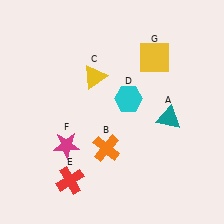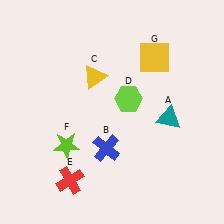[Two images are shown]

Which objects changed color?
B changed from orange to blue. D changed from cyan to lime. F changed from magenta to lime.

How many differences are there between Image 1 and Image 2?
There are 3 differences between the two images.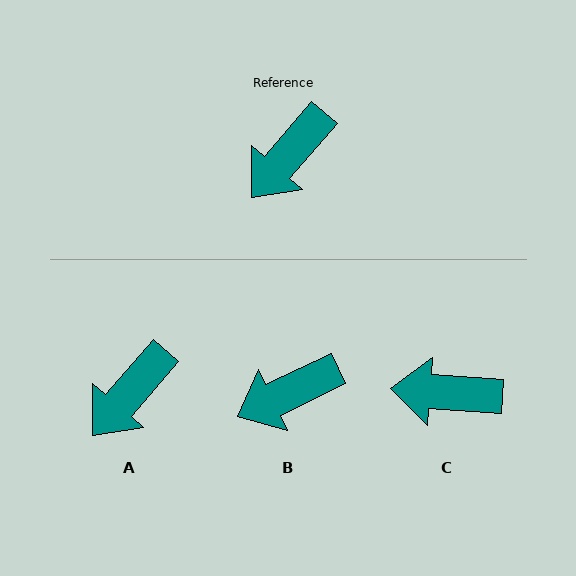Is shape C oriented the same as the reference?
No, it is off by about 53 degrees.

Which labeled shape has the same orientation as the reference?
A.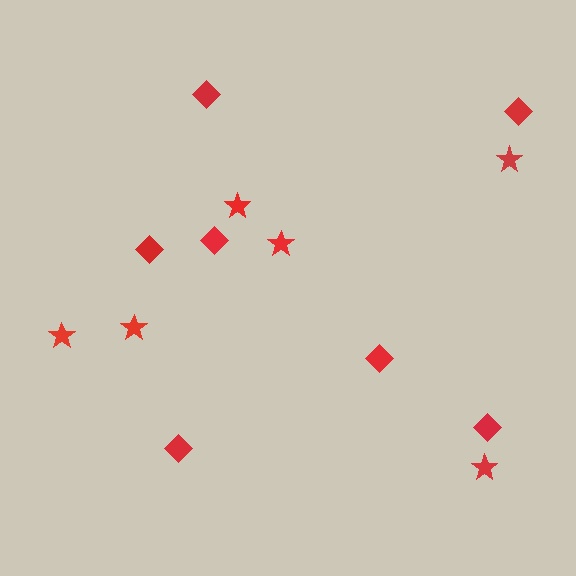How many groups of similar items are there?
There are 2 groups: one group of stars (6) and one group of diamonds (7).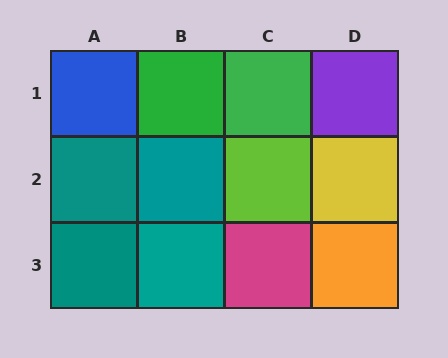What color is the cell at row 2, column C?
Lime.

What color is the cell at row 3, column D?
Orange.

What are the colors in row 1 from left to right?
Blue, green, green, purple.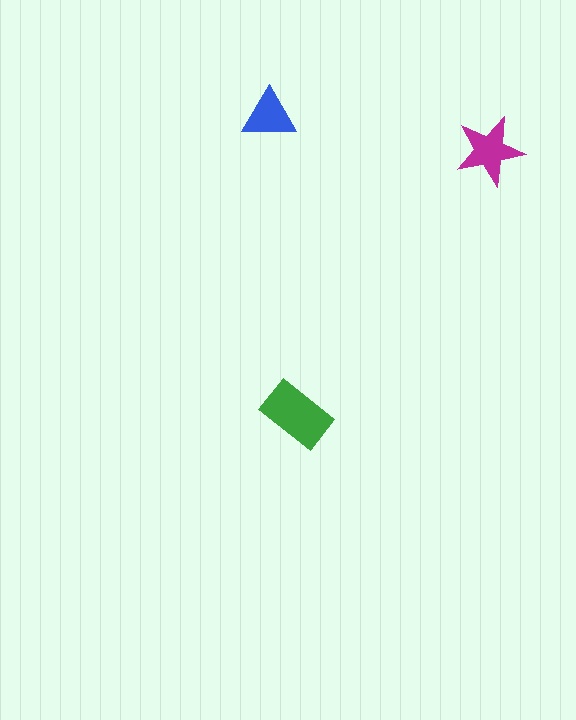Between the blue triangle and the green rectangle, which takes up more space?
The green rectangle.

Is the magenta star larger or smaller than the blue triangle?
Larger.